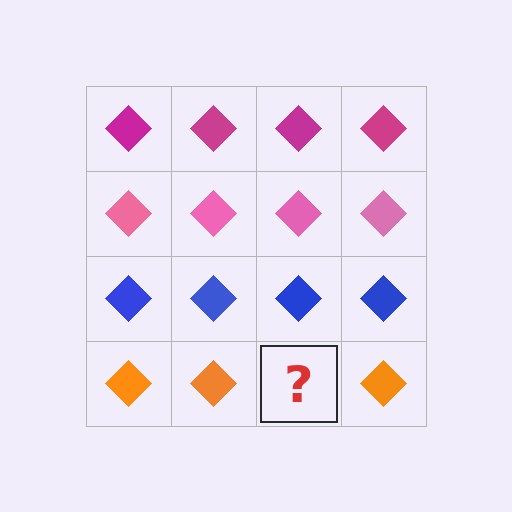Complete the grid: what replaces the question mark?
The question mark should be replaced with an orange diamond.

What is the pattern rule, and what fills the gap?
The rule is that each row has a consistent color. The gap should be filled with an orange diamond.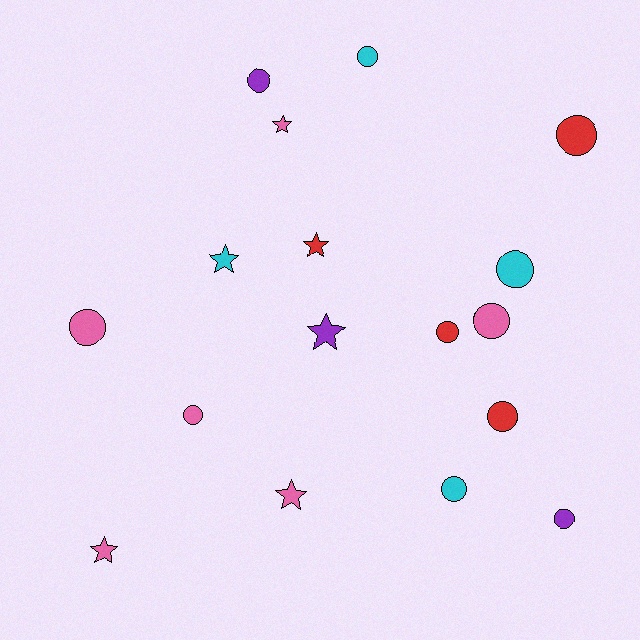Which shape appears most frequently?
Circle, with 11 objects.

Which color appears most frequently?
Pink, with 6 objects.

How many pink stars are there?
There are 3 pink stars.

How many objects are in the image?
There are 17 objects.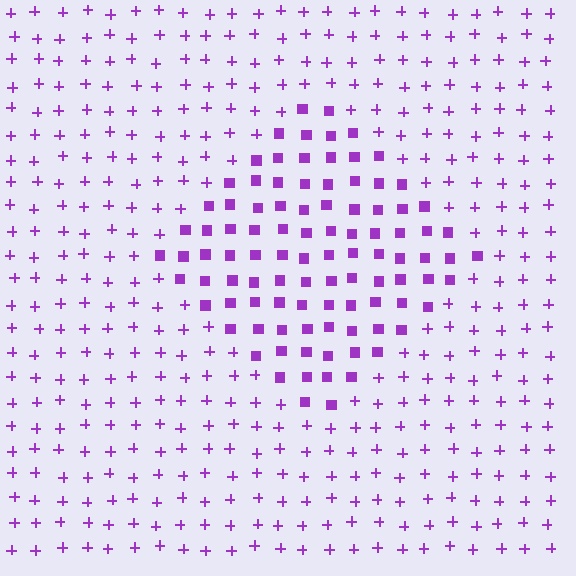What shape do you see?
I see a diamond.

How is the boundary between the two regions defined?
The boundary is defined by a change in element shape: squares inside vs. plus signs outside. All elements share the same color and spacing.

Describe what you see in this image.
The image is filled with small purple elements arranged in a uniform grid. A diamond-shaped region contains squares, while the surrounding area contains plus signs. The boundary is defined purely by the change in element shape.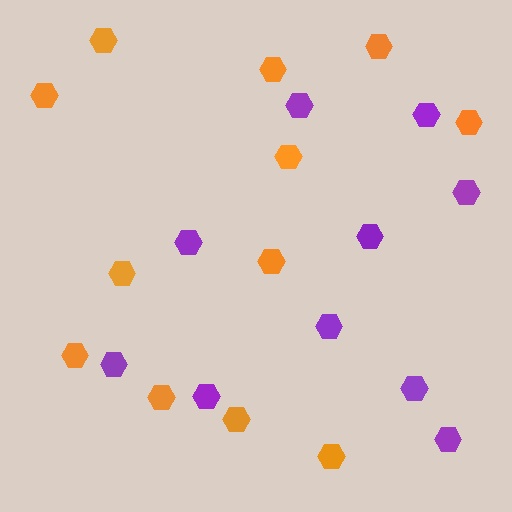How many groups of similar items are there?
There are 2 groups: one group of purple hexagons (10) and one group of orange hexagons (12).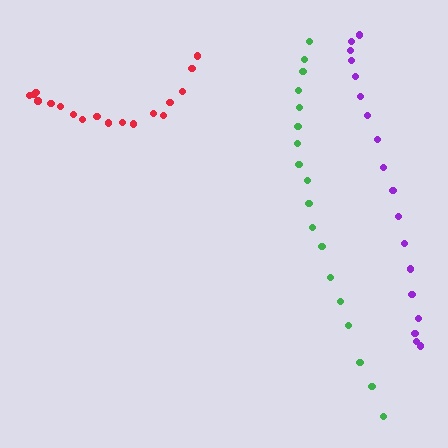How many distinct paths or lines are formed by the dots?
There are 3 distinct paths.